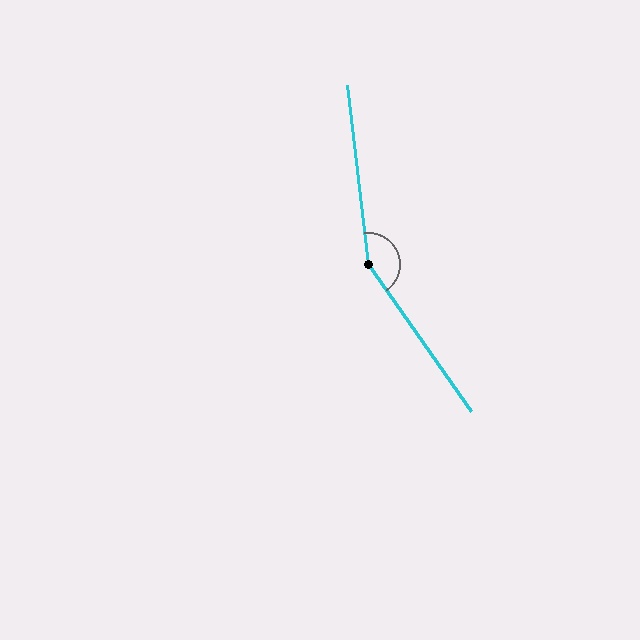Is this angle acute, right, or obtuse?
It is obtuse.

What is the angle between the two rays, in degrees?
Approximately 151 degrees.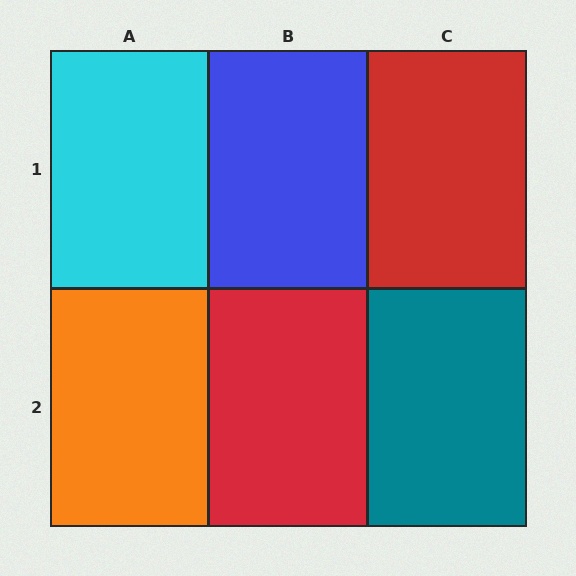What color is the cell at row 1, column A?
Cyan.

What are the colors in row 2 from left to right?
Orange, red, teal.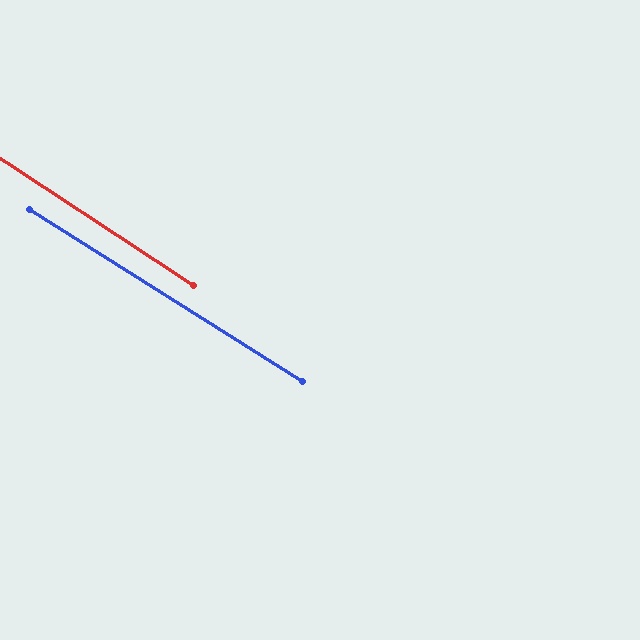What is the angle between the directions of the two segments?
Approximately 1 degree.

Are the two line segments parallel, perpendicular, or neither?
Parallel — their directions differ by only 1.1°.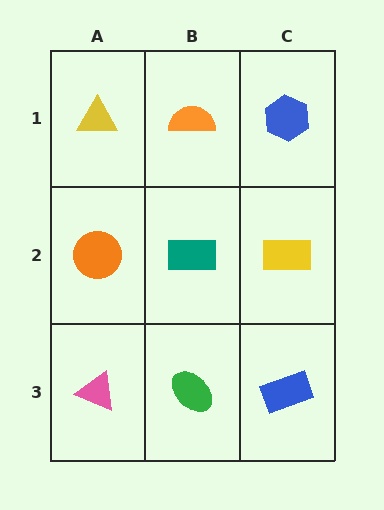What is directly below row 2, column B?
A green ellipse.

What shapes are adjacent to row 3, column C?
A yellow rectangle (row 2, column C), a green ellipse (row 3, column B).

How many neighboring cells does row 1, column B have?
3.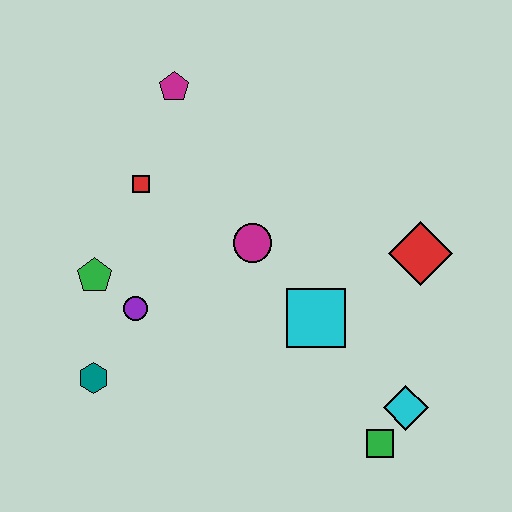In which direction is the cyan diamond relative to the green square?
The cyan diamond is above the green square.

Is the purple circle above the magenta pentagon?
No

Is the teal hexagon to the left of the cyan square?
Yes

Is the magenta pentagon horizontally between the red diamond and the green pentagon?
Yes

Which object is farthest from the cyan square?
The magenta pentagon is farthest from the cyan square.